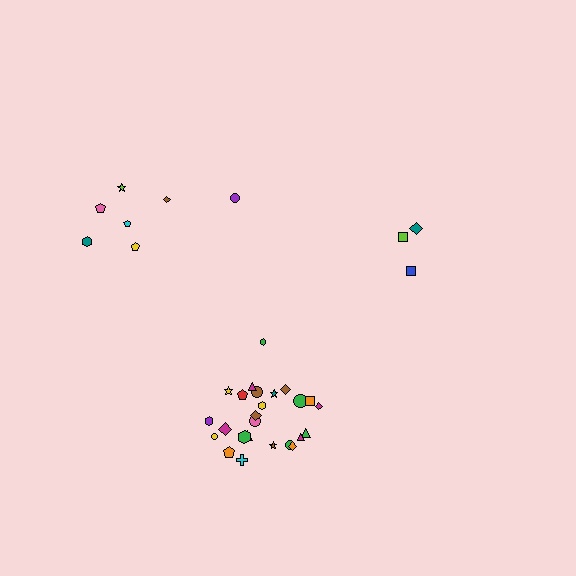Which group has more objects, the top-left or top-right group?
The top-left group.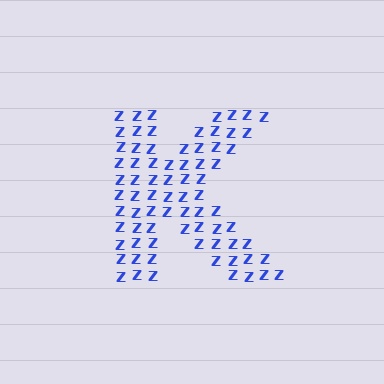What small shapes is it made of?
It is made of small letter Z's.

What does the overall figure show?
The overall figure shows the letter K.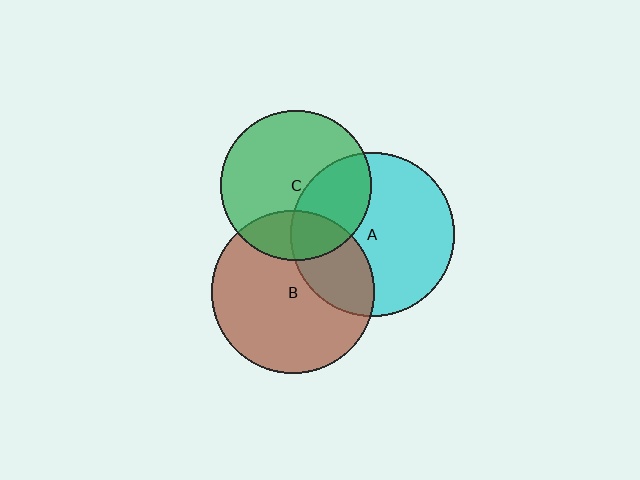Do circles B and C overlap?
Yes.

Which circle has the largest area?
Circle A (cyan).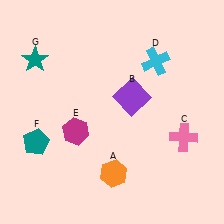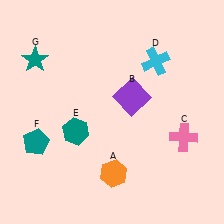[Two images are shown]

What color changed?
The hexagon (E) changed from magenta in Image 1 to teal in Image 2.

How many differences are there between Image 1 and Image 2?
There is 1 difference between the two images.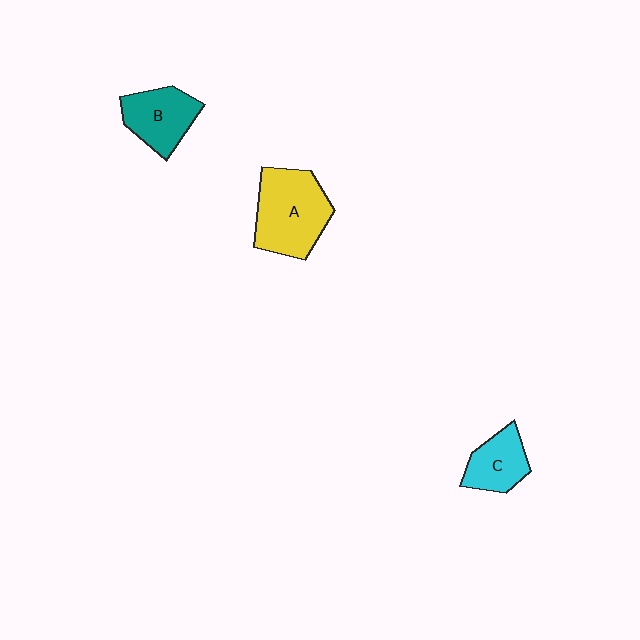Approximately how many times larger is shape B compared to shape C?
Approximately 1.2 times.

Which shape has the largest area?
Shape A (yellow).